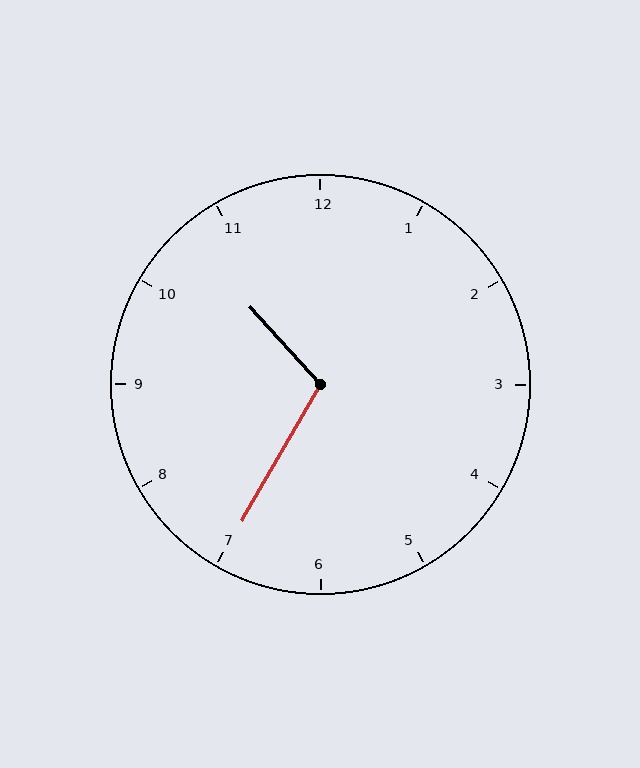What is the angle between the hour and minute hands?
Approximately 108 degrees.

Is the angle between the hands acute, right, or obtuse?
It is obtuse.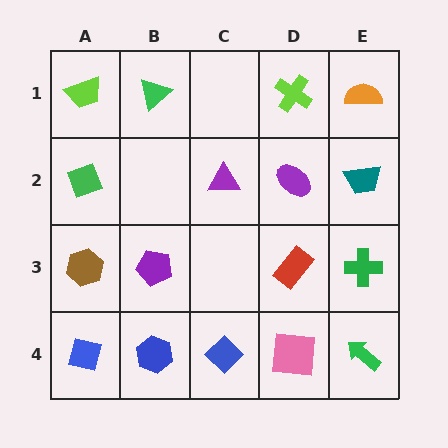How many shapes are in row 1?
4 shapes.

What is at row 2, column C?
A purple triangle.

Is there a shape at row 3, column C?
No, that cell is empty.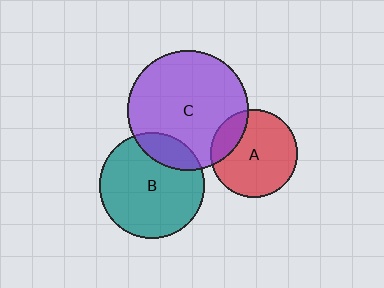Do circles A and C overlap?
Yes.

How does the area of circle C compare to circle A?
Approximately 1.9 times.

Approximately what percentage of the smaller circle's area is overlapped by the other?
Approximately 20%.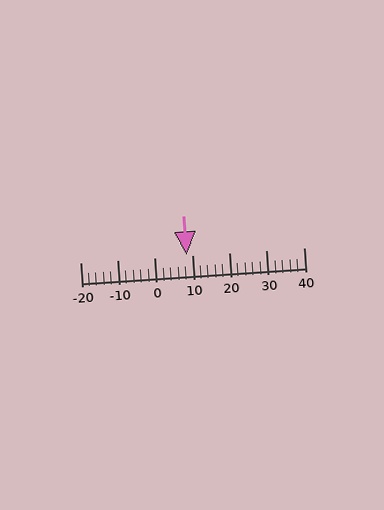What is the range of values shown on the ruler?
The ruler shows values from -20 to 40.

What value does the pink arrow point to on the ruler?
The pink arrow points to approximately 8.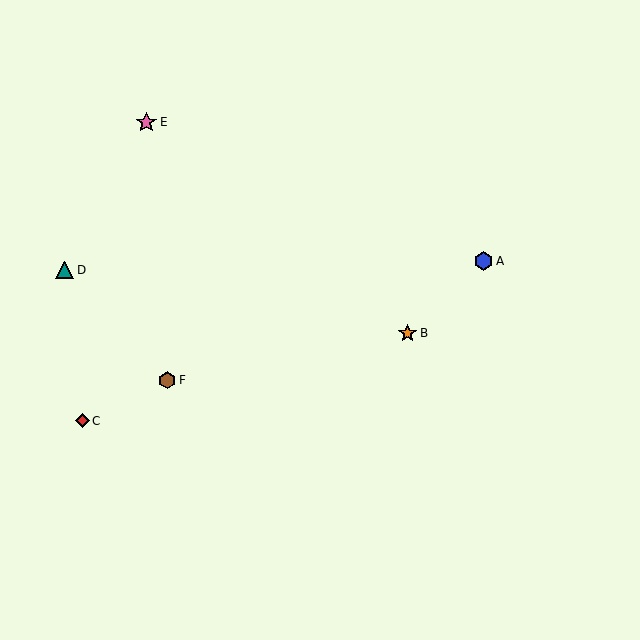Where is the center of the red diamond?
The center of the red diamond is at (82, 421).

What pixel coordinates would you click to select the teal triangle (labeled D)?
Click at (65, 270) to select the teal triangle D.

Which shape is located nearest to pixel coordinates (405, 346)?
The orange star (labeled B) at (407, 333) is nearest to that location.